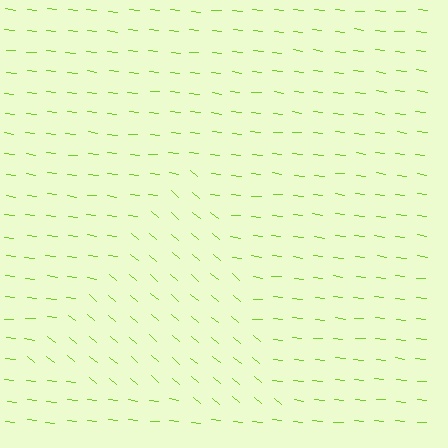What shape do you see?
I see a triangle.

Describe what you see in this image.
The image is filled with small lime line segments. A triangle region in the image has lines oriented differently from the surrounding lines, creating a visible texture boundary.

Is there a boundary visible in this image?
Yes, there is a texture boundary formed by a change in line orientation.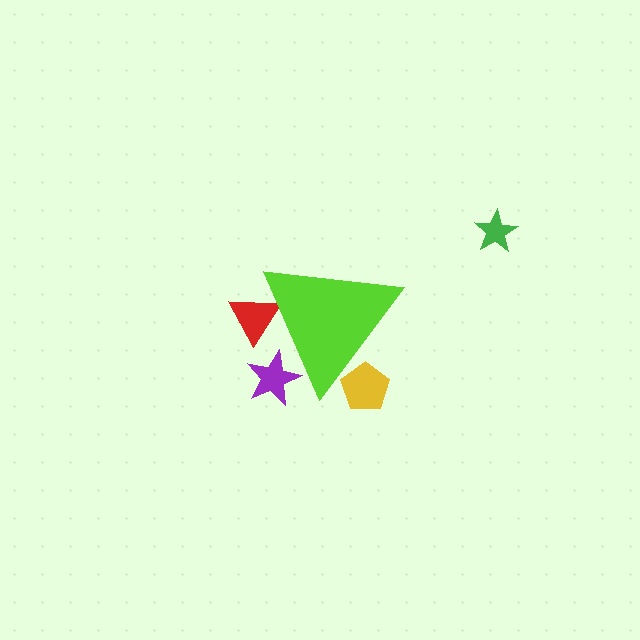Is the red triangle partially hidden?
Yes, the red triangle is partially hidden behind the lime triangle.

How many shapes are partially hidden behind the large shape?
3 shapes are partially hidden.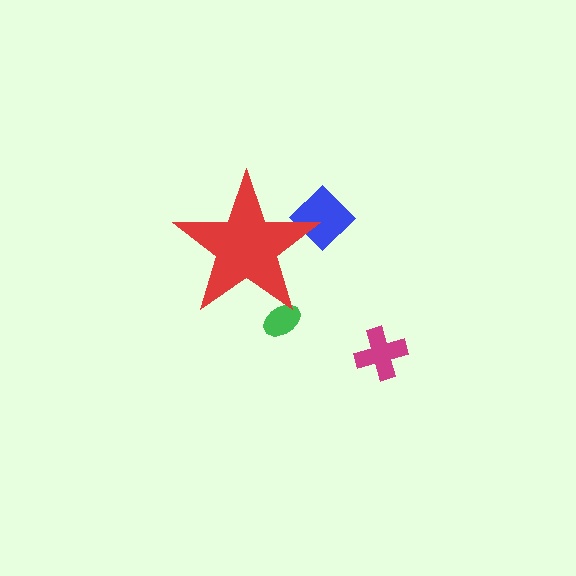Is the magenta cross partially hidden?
No, the magenta cross is fully visible.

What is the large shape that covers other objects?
A red star.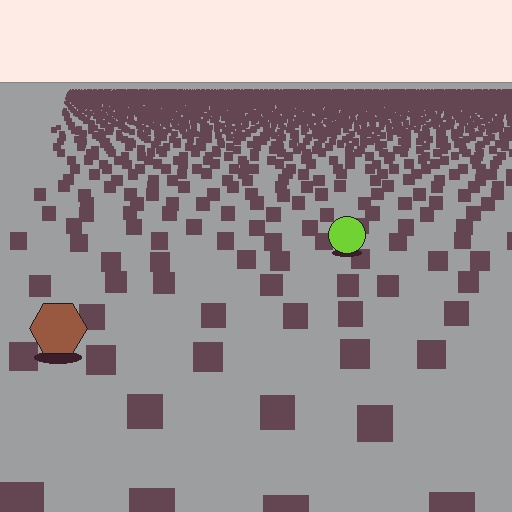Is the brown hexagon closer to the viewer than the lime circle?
Yes. The brown hexagon is closer — you can tell from the texture gradient: the ground texture is coarser near it.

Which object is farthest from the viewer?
The lime circle is farthest from the viewer. It appears smaller and the ground texture around it is denser.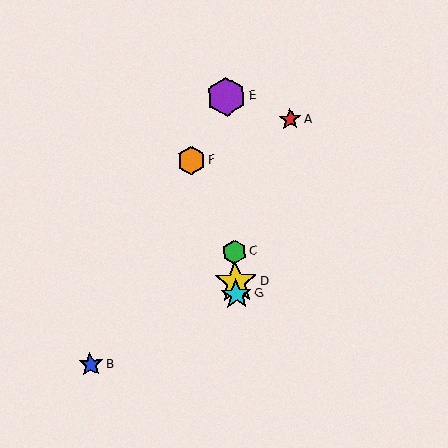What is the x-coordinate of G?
Object G is at x≈236.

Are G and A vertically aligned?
No, G is at x≈236 and A is at x≈290.